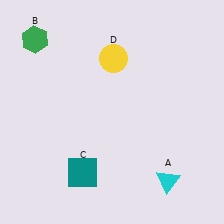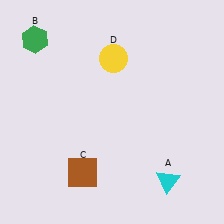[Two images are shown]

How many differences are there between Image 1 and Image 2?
There is 1 difference between the two images.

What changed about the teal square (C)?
In Image 1, C is teal. In Image 2, it changed to brown.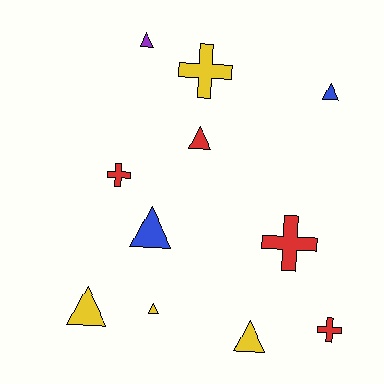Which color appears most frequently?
Yellow, with 4 objects.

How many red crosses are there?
There are 3 red crosses.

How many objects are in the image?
There are 11 objects.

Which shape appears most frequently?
Triangle, with 7 objects.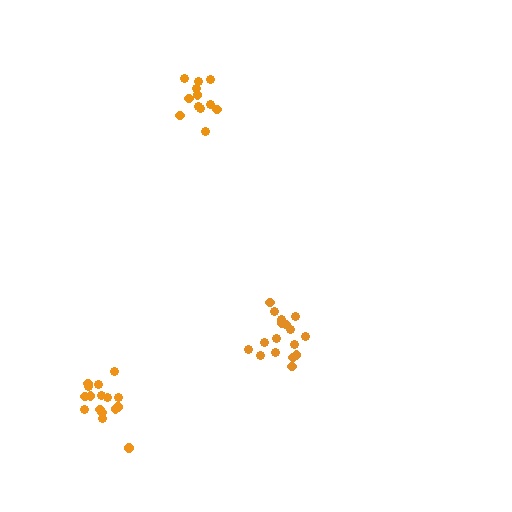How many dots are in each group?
Group 1: 18 dots, Group 2: 17 dots, Group 3: 12 dots (47 total).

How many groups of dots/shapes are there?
There are 3 groups.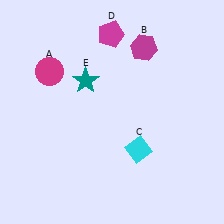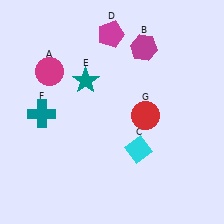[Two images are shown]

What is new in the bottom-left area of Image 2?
A teal cross (F) was added in the bottom-left area of Image 2.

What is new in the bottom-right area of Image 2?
A red circle (G) was added in the bottom-right area of Image 2.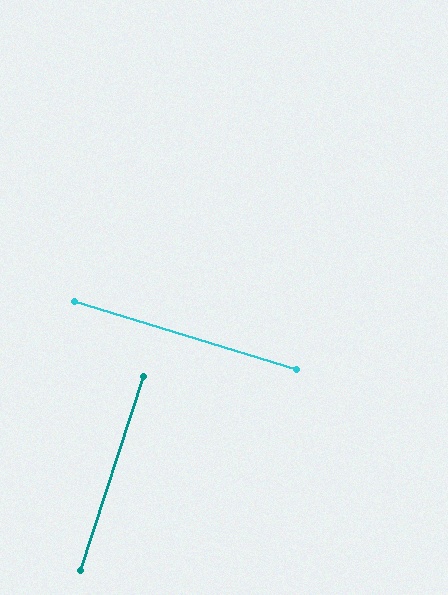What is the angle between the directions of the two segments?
Approximately 89 degrees.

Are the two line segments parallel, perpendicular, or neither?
Perpendicular — they meet at approximately 89°.